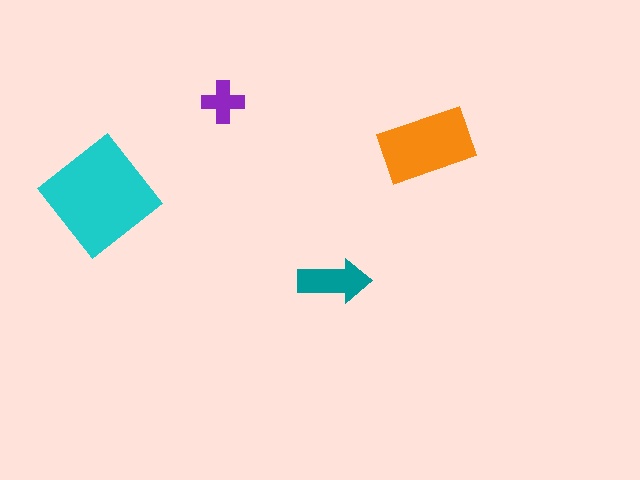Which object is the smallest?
The purple cross.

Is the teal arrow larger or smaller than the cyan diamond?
Smaller.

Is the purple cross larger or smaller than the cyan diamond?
Smaller.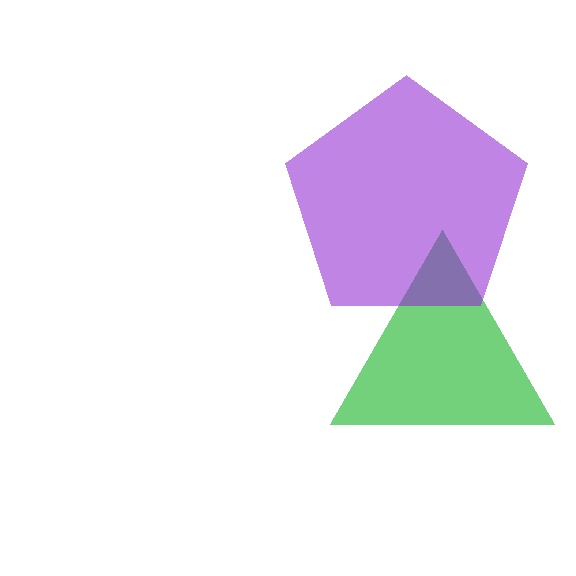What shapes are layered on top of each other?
The layered shapes are: a green triangle, a purple pentagon.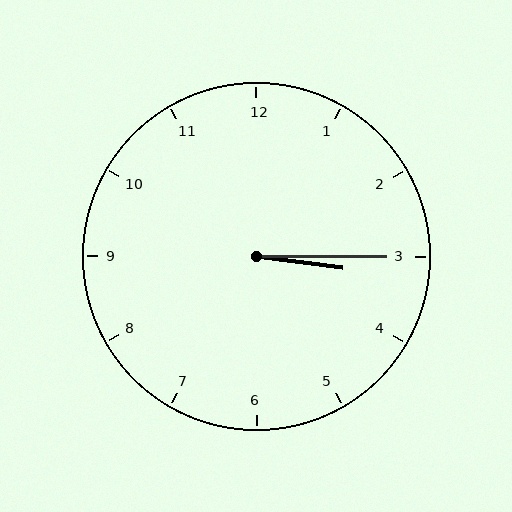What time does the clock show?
3:15.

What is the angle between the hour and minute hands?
Approximately 8 degrees.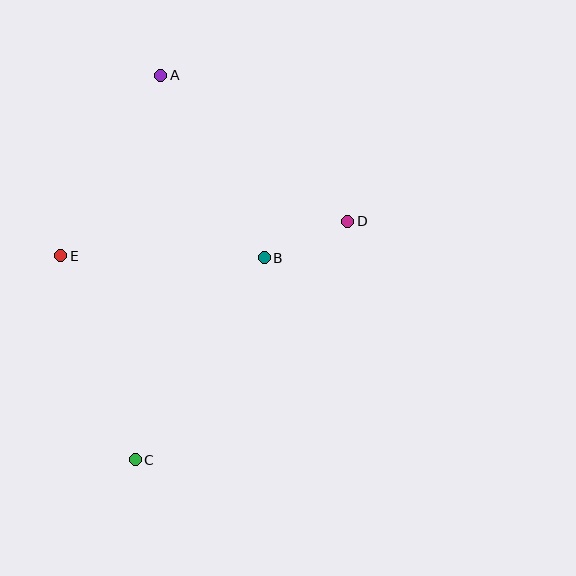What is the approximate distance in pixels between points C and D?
The distance between C and D is approximately 319 pixels.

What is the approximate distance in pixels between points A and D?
The distance between A and D is approximately 238 pixels.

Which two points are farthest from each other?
Points A and C are farthest from each other.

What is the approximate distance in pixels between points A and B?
The distance between A and B is approximately 210 pixels.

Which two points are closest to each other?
Points B and D are closest to each other.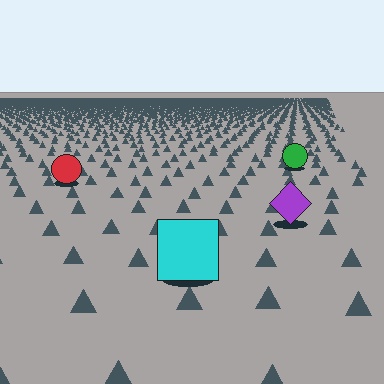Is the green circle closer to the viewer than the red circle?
No. The red circle is closer — you can tell from the texture gradient: the ground texture is coarser near it.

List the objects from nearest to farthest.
From nearest to farthest: the cyan square, the purple diamond, the red circle, the green circle.